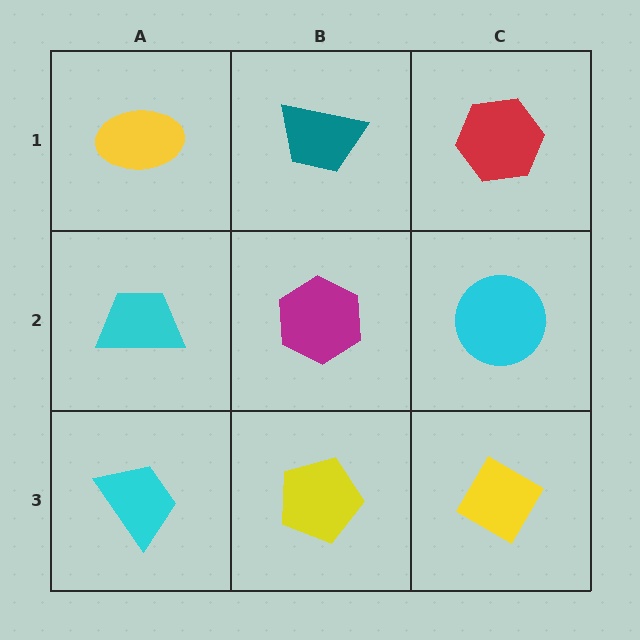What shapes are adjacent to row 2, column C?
A red hexagon (row 1, column C), a yellow diamond (row 3, column C), a magenta hexagon (row 2, column B).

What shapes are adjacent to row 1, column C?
A cyan circle (row 2, column C), a teal trapezoid (row 1, column B).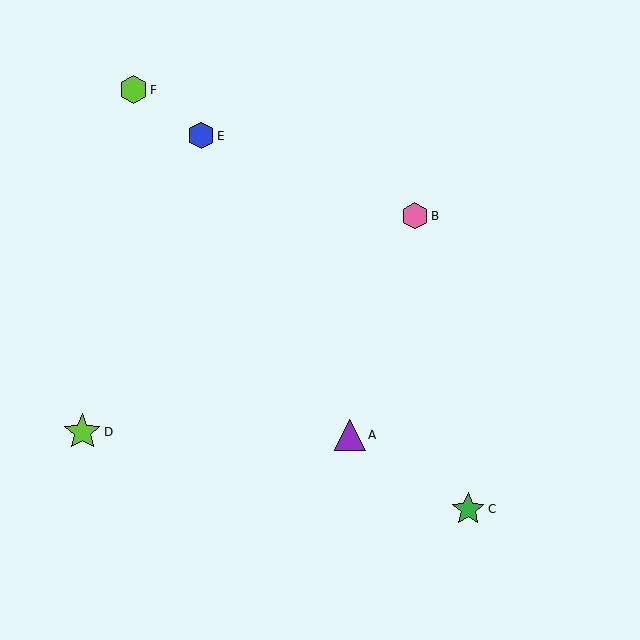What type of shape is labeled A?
Shape A is a purple triangle.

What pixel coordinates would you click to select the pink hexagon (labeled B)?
Click at (415, 216) to select the pink hexagon B.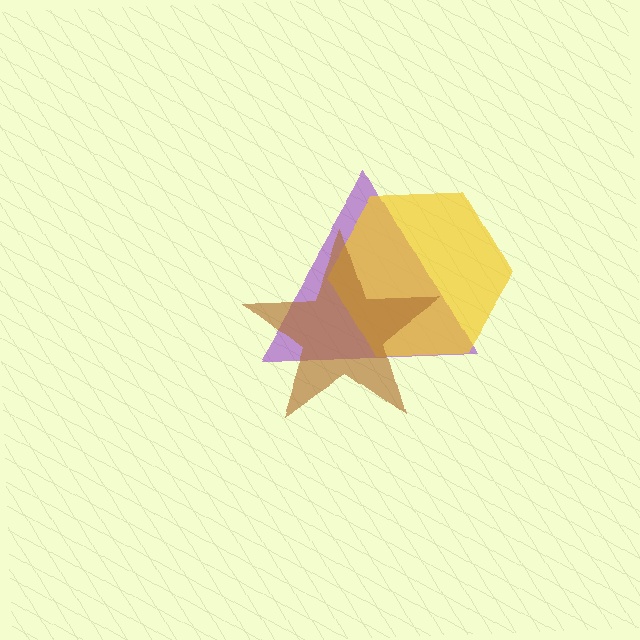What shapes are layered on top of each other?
The layered shapes are: a purple triangle, a yellow hexagon, a brown star.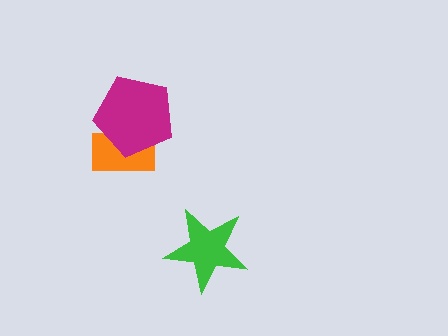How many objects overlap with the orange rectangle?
1 object overlaps with the orange rectangle.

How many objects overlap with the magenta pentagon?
1 object overlaps with the magenta pentagon.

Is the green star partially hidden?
No, no other shape covers it.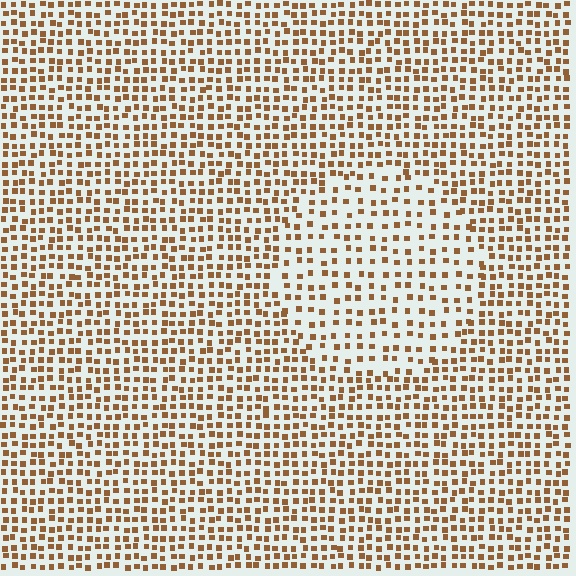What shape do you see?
I see a circle.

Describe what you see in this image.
The image contains small brown elements arranged at two different densities. A circle-shaped region is visible where the elements are less densely packed than the surrounding area.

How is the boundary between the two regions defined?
The boundary is defined by a change in element density (approximately 1.7x ratio). All elements are the same color, size, and shape.